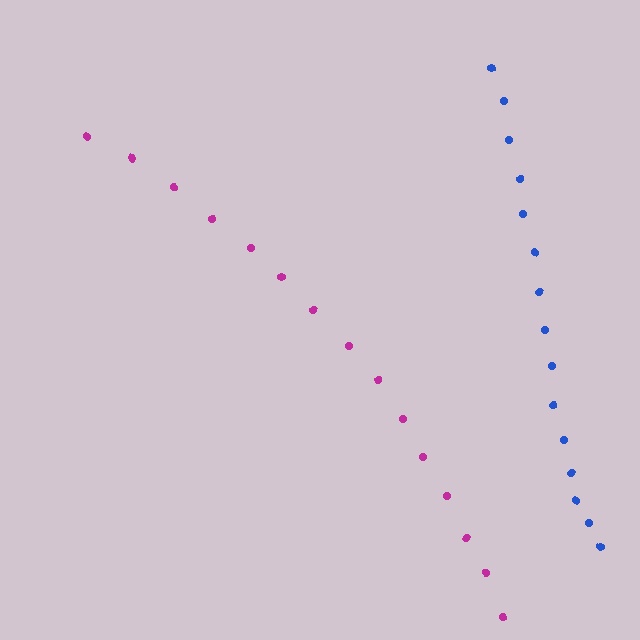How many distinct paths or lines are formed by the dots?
There are 2 distinct paths.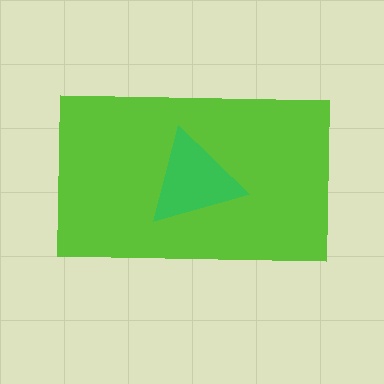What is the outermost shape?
The lime rectangle.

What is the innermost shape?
The green triangle.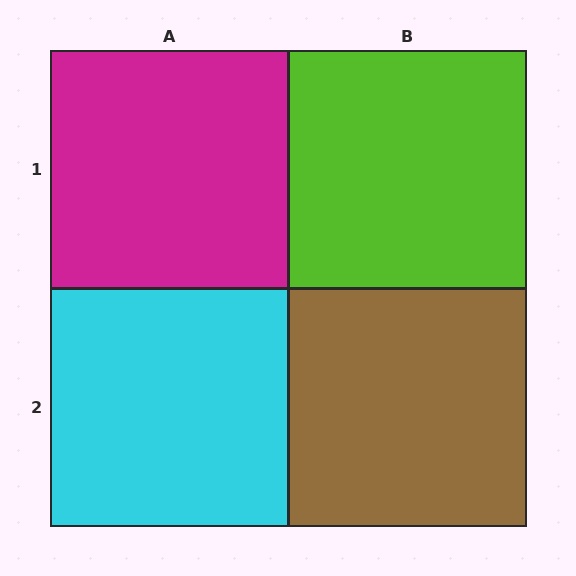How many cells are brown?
1 cell is brown.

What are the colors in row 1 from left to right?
Magenta, lime.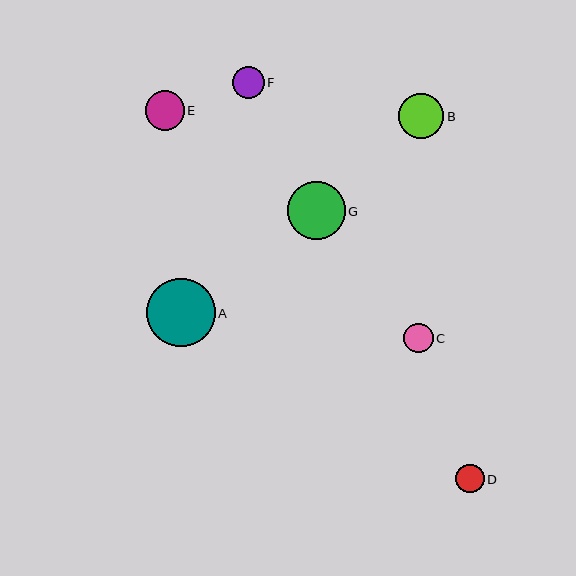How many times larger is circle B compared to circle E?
Circle B is approximately 1.1 times the size of circle E.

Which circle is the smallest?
Circle D is the smallest with a size of approximately 28 pixels.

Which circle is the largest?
Circle A is the largest with a size of approximately 69 pixels.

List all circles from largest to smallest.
From largest to smallest: A, G, B, E, F, C, D.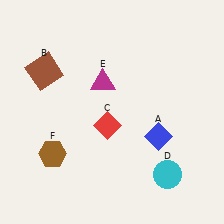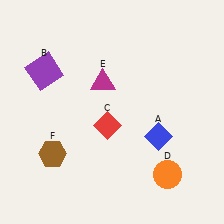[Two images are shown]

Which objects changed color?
B changed from brown to purple. D changed from cyan to orange.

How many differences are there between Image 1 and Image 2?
There are 2 differences between the two images.